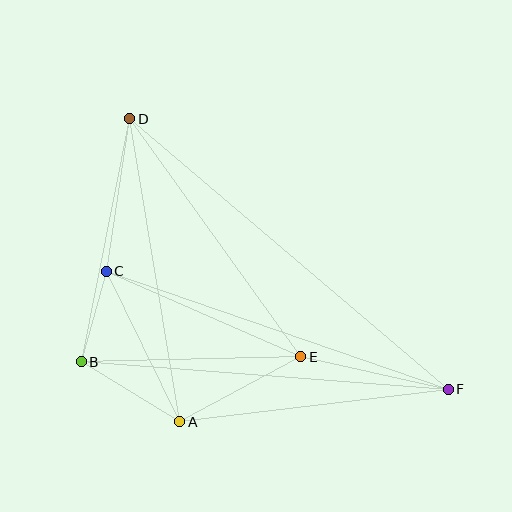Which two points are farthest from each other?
Points D and F are farthest from each other.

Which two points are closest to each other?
Points B and C are closest to each other.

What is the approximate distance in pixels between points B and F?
The distance between B and F is approximately 368 pixels.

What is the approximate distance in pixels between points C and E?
The distance between C and E is approximately 213 pixels.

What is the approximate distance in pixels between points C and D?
The distance between C and D is approximately 154 pixels.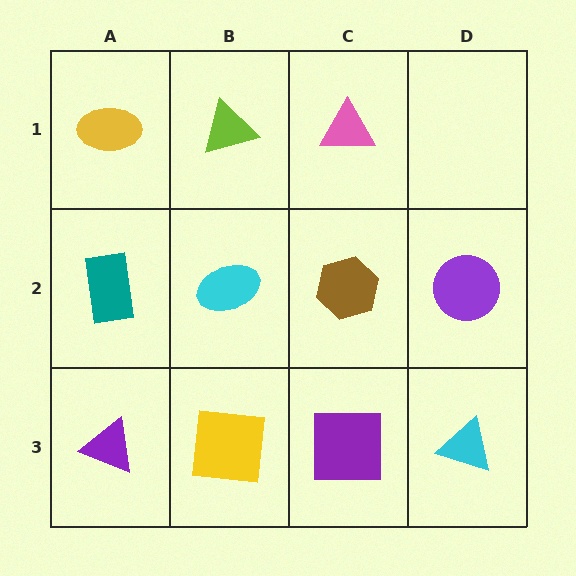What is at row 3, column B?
A yellow square.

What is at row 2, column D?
A purple circle.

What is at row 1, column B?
A lime triangle.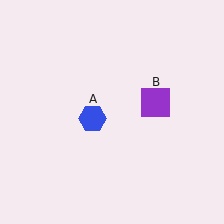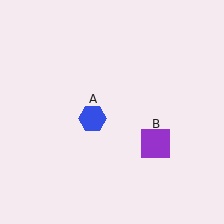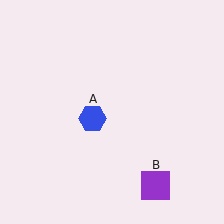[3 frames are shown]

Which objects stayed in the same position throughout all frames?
Blue hexagon (object A) remained stationary.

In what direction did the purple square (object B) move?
The purple square (object B) moved down.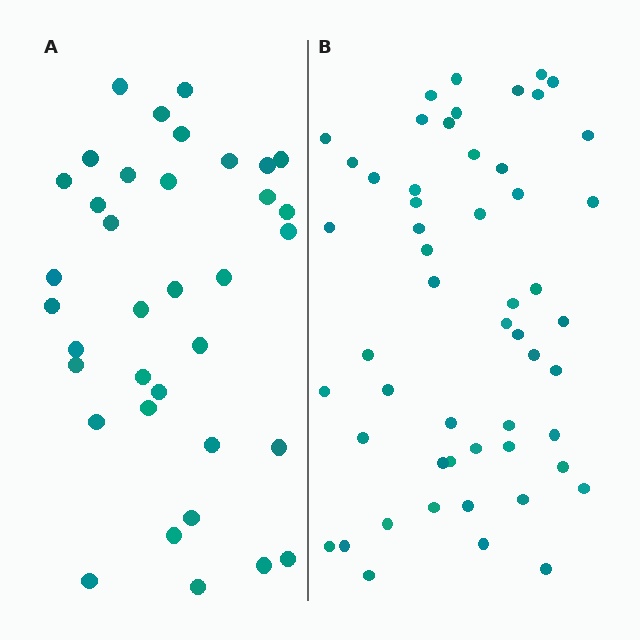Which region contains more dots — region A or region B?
Region B (the right region) has more dots.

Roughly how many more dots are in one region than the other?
Region B has approximately 15 more dots than region A.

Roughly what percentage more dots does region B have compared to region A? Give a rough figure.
About 45% more.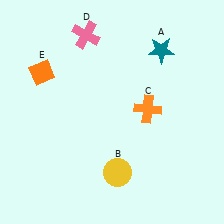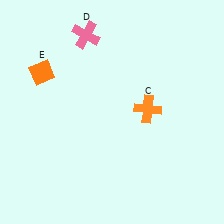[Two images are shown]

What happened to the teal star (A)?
The teal star (A) was removed in Image 2. It was in the top-right area of Image 1.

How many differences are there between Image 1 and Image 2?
There are 2 differences between the two images.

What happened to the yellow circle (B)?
The yellow circle (B) was removed in Image 2. It was in the bottom-right area of Image 1.